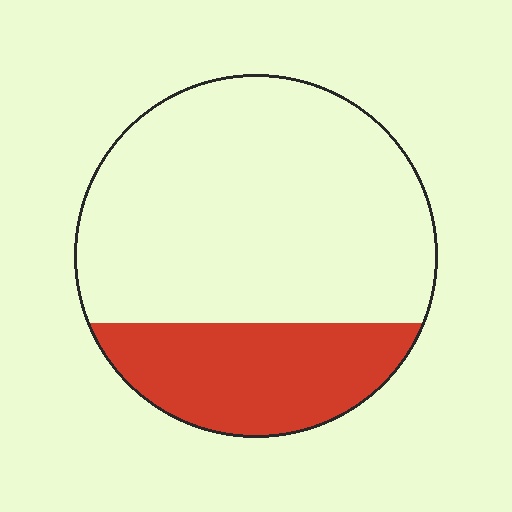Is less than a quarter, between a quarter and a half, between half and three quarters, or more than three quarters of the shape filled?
Between a quarter and a half.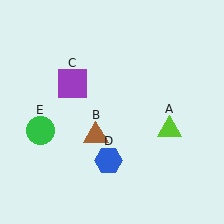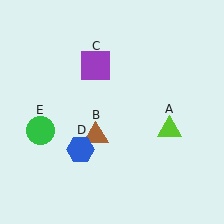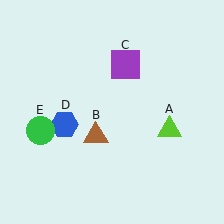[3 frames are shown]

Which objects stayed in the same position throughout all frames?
Lime triangle (object A) and brown triangle (object B) and green circle (object E) remained stationary.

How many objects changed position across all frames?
2 objects changed position: purple square (object C), blue hexagon (object D).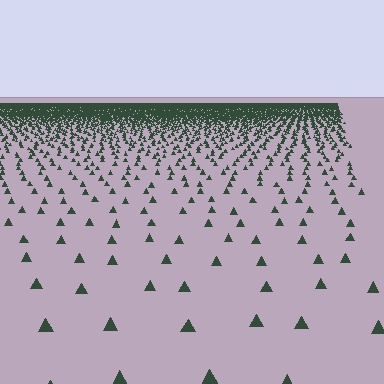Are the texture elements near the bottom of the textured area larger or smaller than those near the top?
Larger. Near the bottom, elements are closer to the viewer and appear at a bigger on-screen size.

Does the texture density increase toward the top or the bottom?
Density increases toward the top.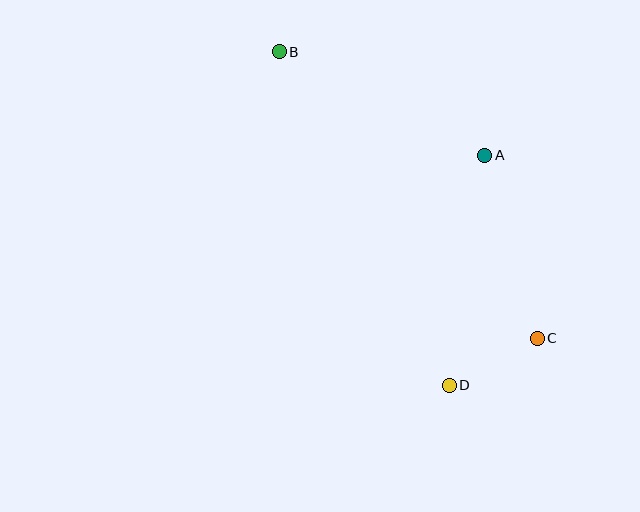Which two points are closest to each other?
Points C and D are closest to each other.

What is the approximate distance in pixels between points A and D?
The distance between A and D is approximately 233 pixels.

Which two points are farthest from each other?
Points B and C are farthest from each other.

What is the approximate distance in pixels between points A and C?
The distance between A and C is approximately 190 pixels.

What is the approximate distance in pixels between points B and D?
The distance between B and D is approximately 375 pixels.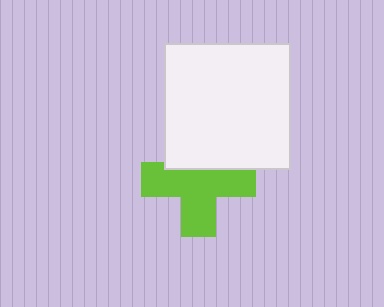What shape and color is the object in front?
The object in front is a white square.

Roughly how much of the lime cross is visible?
Most of it is visible (roughly 69%).